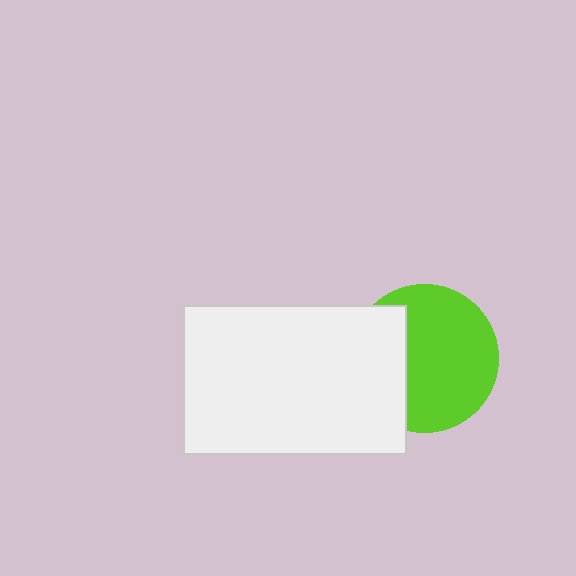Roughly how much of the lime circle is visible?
Most of it is visible (roughly 67%).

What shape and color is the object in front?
The object in front is a white rectangle.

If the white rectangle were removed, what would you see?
You would see the complete lime circle.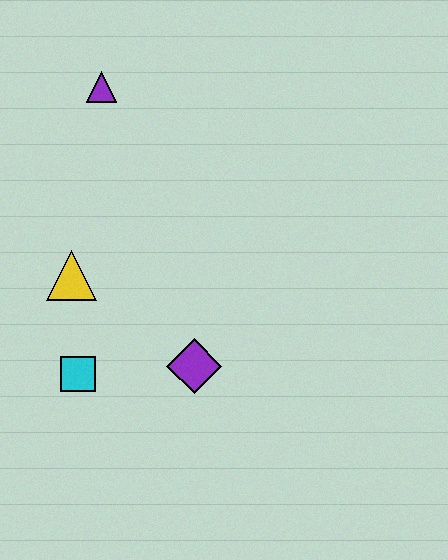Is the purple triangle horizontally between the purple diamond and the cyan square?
Yes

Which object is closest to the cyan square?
The yellow triangle is closest to the cyan square.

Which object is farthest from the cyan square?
The purple triangle is farthest from the cyan square.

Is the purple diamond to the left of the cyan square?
No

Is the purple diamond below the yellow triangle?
Yes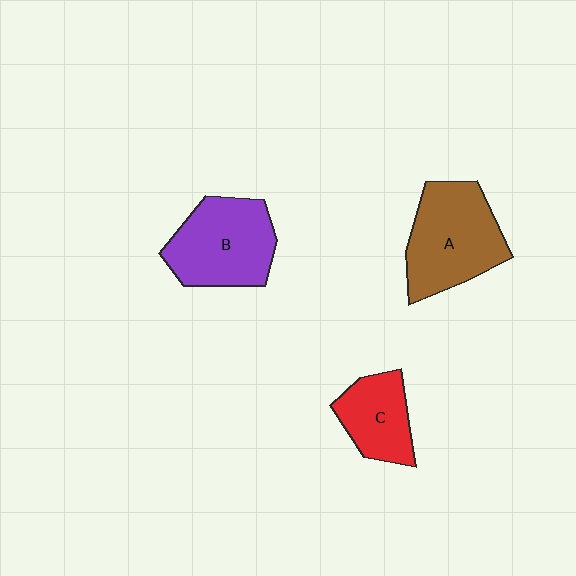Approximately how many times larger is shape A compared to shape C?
Approximately 1.6 times.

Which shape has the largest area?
Shape A (brown).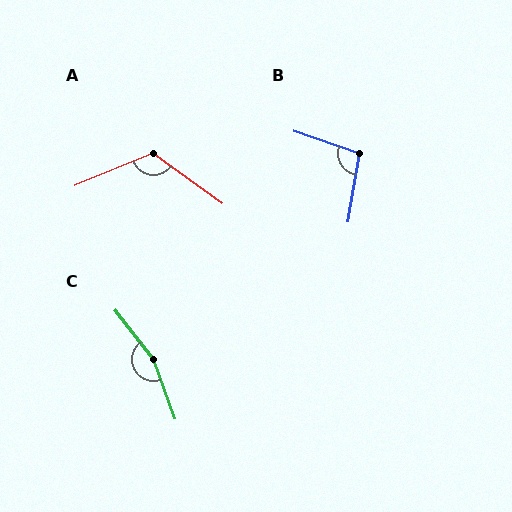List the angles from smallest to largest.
B (99°), A (122°), C (162°).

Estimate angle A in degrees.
Approximately 122 degrees.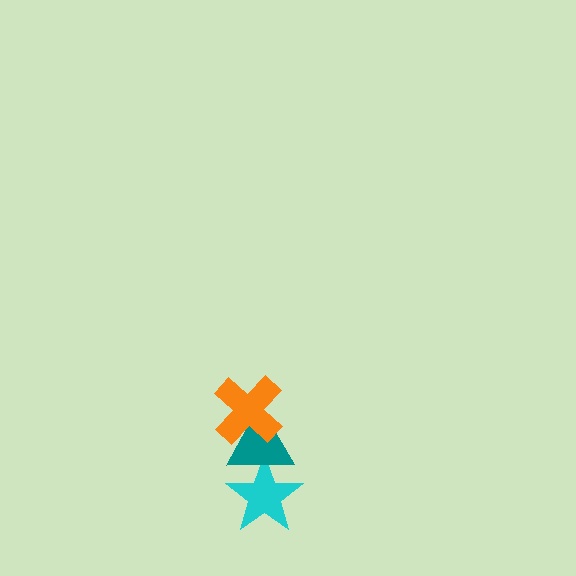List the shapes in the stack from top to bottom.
From top to bottom: the orange cross, the teal triangle, the cyan star.